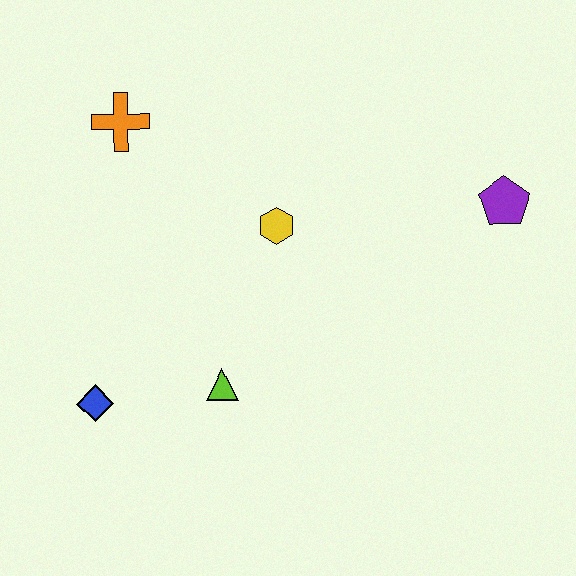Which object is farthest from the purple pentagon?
The blue diamond is farthest from the purple pentagon.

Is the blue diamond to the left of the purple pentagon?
Yes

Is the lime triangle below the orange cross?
Yes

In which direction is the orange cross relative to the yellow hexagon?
The orange cross is to the left of the yellow hexagon.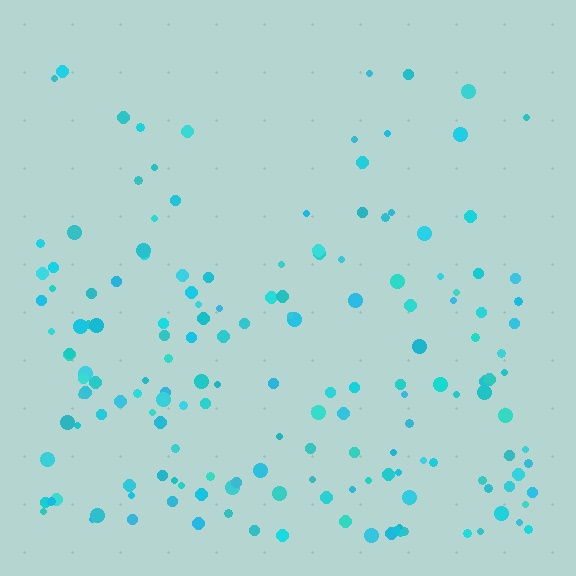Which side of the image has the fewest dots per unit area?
The top.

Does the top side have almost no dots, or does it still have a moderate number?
Still a moderate number, just noticeably fewer than the bottom.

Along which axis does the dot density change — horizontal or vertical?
Vertical.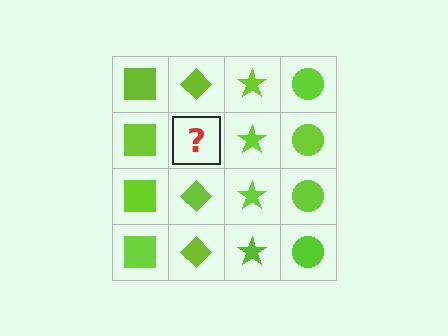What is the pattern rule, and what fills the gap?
The rule is that each column has a consistent shape. The gap should be filled with a lime diamond.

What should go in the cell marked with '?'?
The missing cell should contain a lime diamond.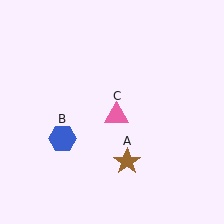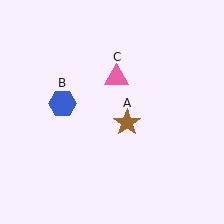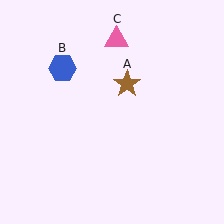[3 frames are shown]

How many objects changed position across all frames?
3 objects changed position: brown star (object A), blue hexagon (object B), pink triangle (object C).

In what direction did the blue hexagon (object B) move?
The blue hexagon (object B) moved up.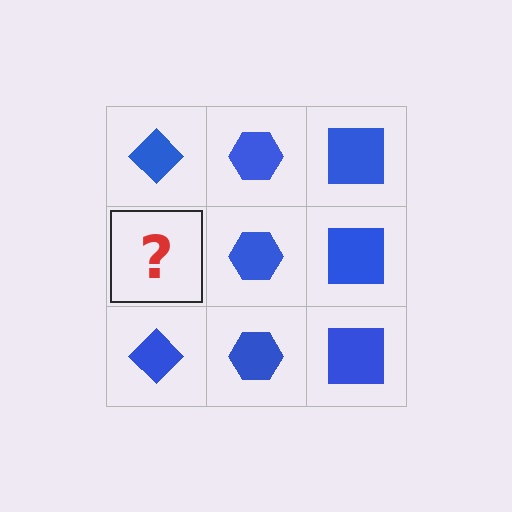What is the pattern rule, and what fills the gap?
The rule is that each column has a consistent shape. The gap should be filled with a blue diamond.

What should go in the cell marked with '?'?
The missing cell should contain a blue diamond.